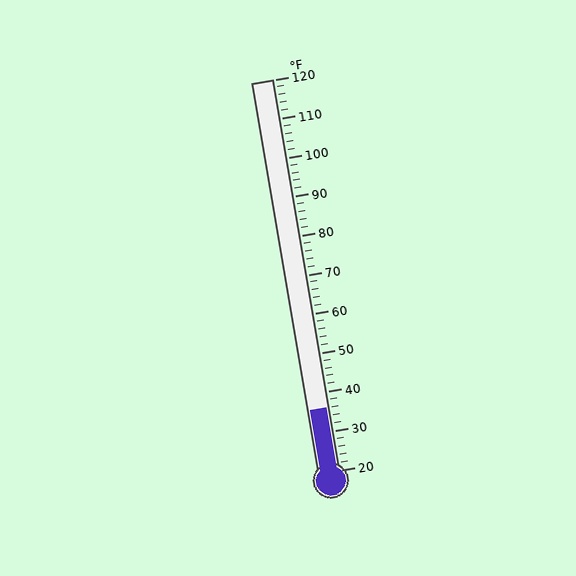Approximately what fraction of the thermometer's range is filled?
The thermometer is filled to approximately 15% of its range.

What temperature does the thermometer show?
The thermometer shows approximately 36°F.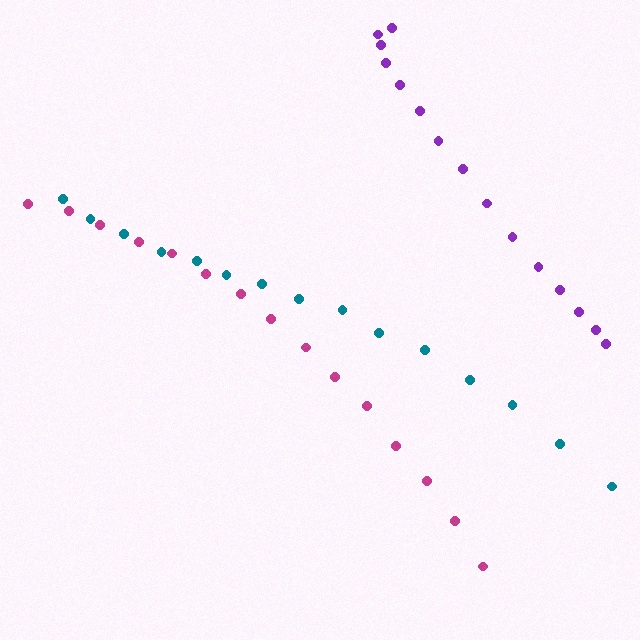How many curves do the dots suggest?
There are 3 distinct paths.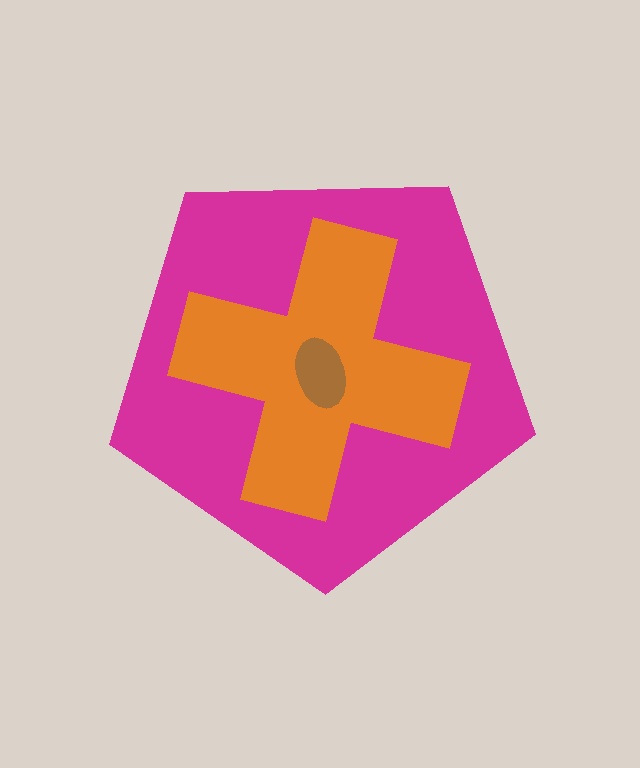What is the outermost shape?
The magenta pentagon.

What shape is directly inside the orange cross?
The brown ellipse.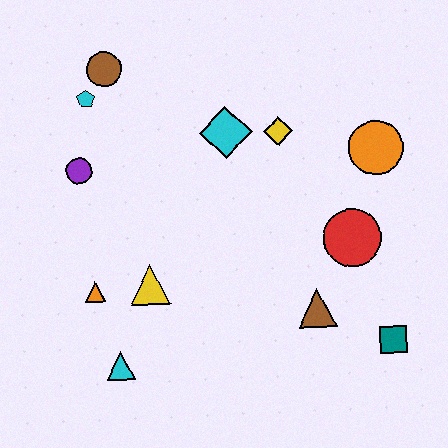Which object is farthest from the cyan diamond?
The teal square is farthest from the cyan diamond.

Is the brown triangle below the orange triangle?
Yes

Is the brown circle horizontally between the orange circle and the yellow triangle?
No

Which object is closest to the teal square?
The brown triangle is closest to the teal square.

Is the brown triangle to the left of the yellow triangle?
No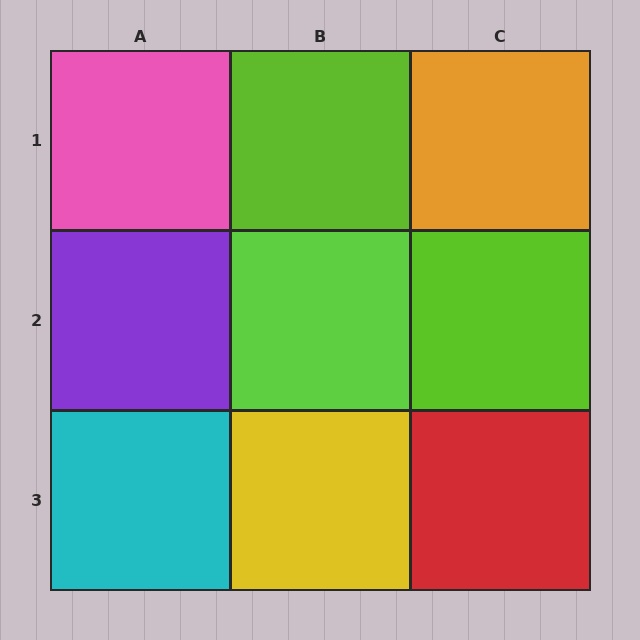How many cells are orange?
1 cell is orange.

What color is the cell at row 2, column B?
Lime.